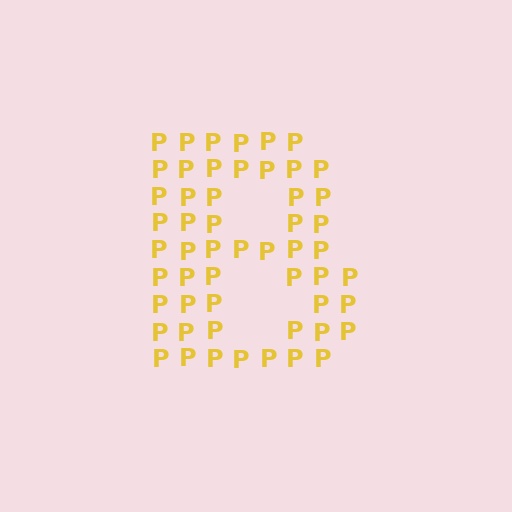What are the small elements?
The small elements are letter P's.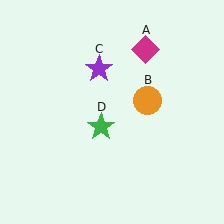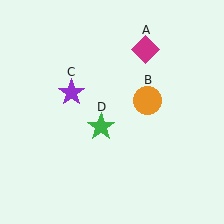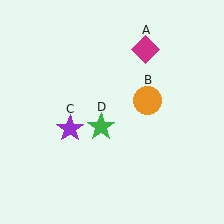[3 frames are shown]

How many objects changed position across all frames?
1 object changed position: purple star (object C).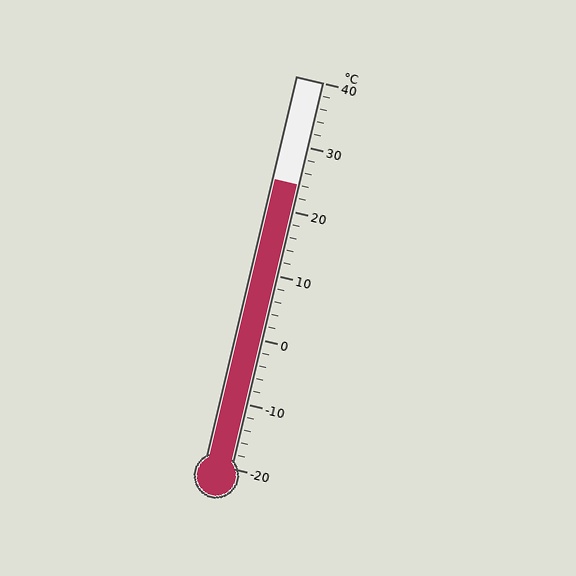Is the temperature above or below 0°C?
The temperature is above 0°C.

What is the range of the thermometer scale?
The thermometer scale ranges from -20°C to 40°C.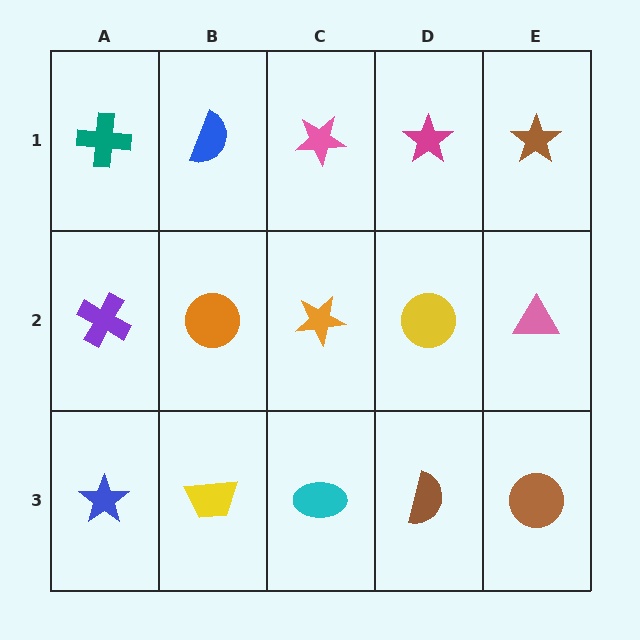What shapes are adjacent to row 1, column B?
An orange circle (row 2, column B), a teal cross (row 1, column A), a pink star (row 1, column C).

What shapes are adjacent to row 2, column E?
A brown star (row 1, column E), a brown circle (row 3, column E), a yellow circle (row 2, column D).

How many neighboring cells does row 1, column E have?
2.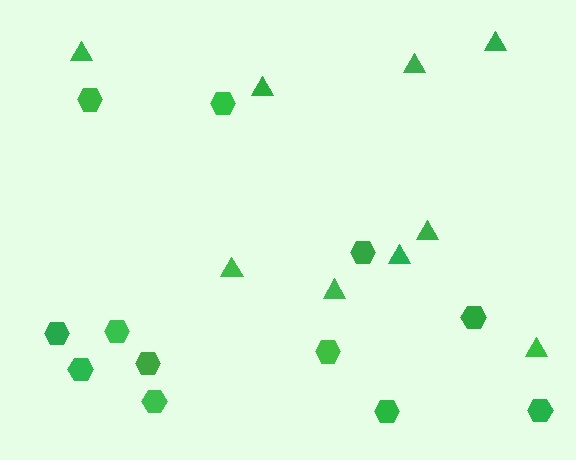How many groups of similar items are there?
There are 2 groups: one group of hexagons (12) and one group of triangles (9).